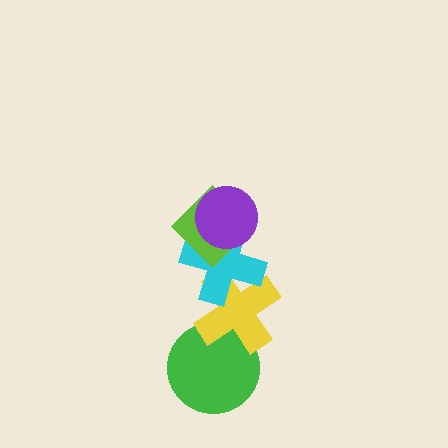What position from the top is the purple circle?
The purple circle is 1st from the top.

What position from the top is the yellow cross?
The yellow cross is 4th from the top.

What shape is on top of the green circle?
The yellow cross is on top of the green circle.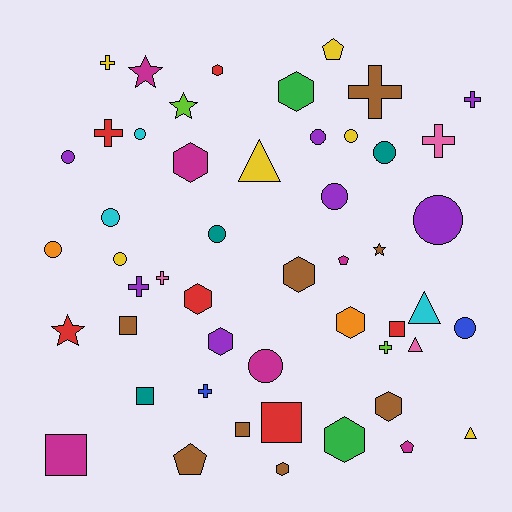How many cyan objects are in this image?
There are 3 cyan objects.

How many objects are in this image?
There are 50 objects.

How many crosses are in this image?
There are 9 crosses.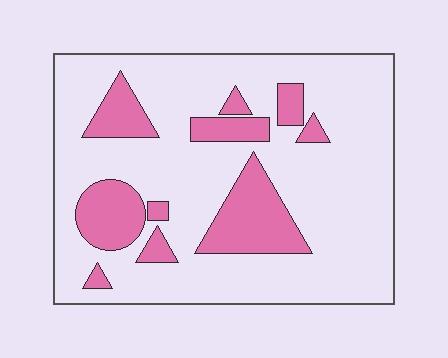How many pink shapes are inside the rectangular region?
10.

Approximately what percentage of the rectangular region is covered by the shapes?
Approximately 20%.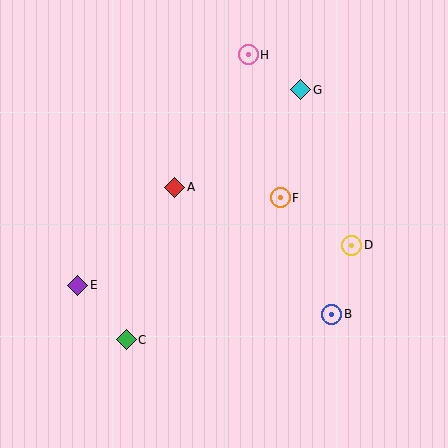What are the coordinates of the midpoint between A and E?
The midpoint between A and E is at (126, 236).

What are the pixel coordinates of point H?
Point H is at (248, 55).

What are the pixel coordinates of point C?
Point C is at (126, 340).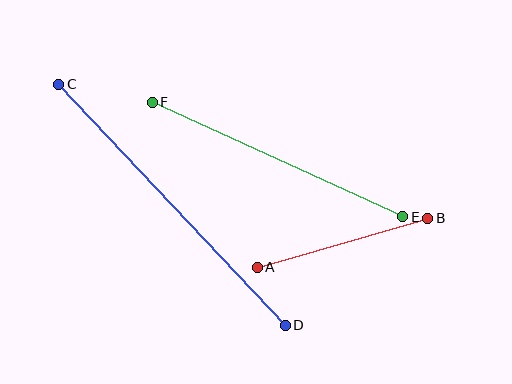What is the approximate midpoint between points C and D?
The midpoint is at approximately (172, 205) pixels.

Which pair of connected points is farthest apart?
Points C and D are farthest apart.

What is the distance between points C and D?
The distance is approximately 331 pixels.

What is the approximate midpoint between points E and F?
The midpoint is at approximately (277, 160) pixels.